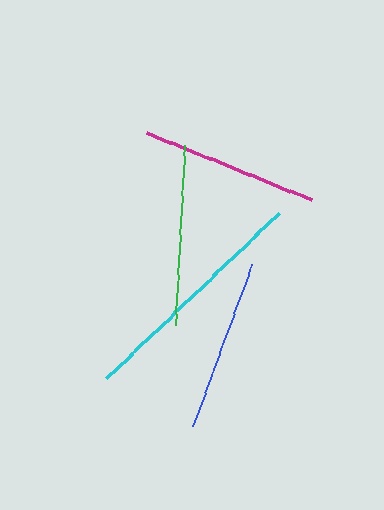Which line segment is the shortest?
The blue line is the shortest at approximately 172 pixels.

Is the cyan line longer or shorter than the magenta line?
The cyan line is longer than the magenta line.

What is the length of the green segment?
The green segment is approximately 180 pixels long.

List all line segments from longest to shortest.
From longest to shortest: cyan, green, magenta, blue.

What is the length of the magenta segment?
The magenta segment is approximately 177 pixels long.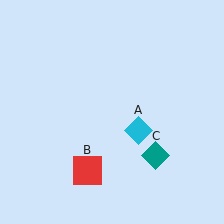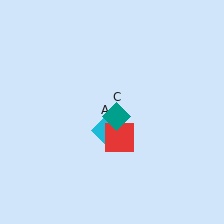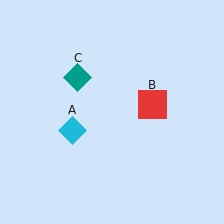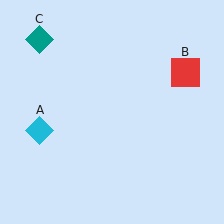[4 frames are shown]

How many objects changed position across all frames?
3 objects changed position: cyan diamond (object A), red square (object B), teal diamond (object C).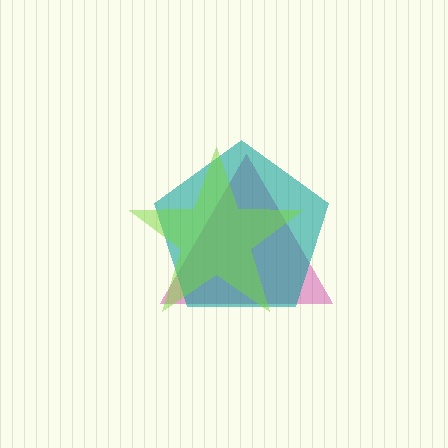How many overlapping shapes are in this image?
There are 3 overlapping shapes in the image.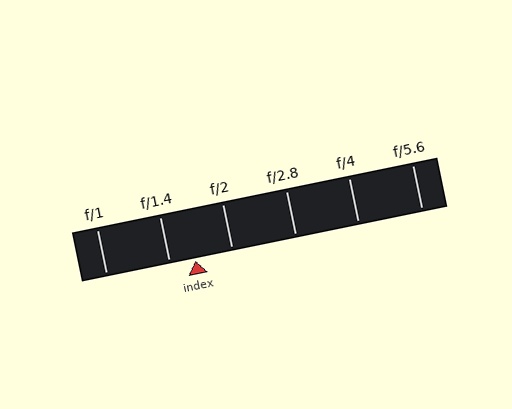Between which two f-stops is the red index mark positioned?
The index mark is between f/1.4 and f/2.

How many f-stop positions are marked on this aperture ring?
There are 6 f-stop positions marked.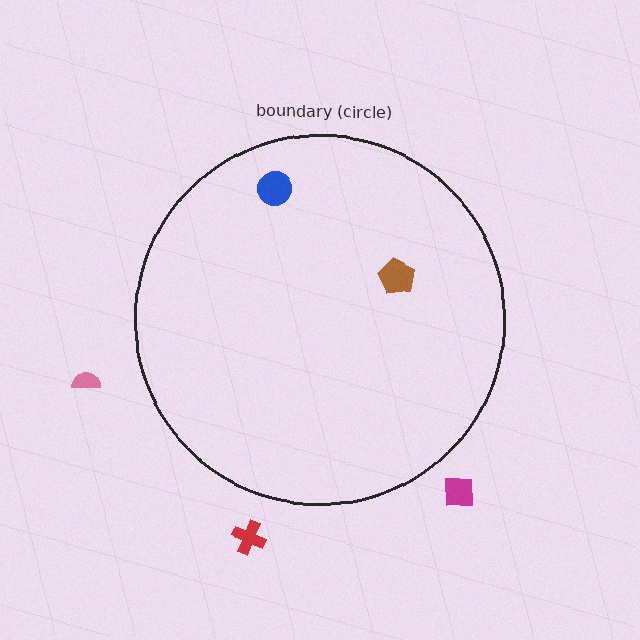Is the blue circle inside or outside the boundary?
Inside.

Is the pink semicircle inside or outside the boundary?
Outside.